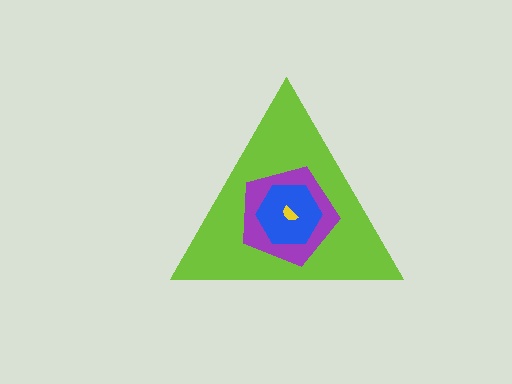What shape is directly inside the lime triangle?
The purple pentagon.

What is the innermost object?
The yellow semicircle.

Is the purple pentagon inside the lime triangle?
Yes.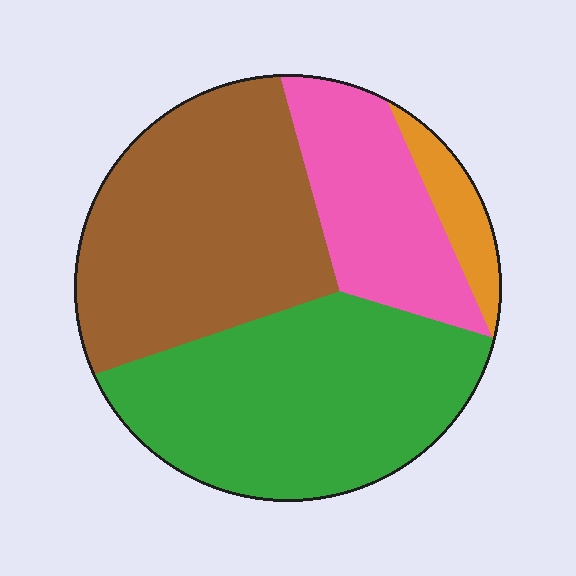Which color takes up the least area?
Orange, at roughly 5%.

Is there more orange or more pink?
Pink.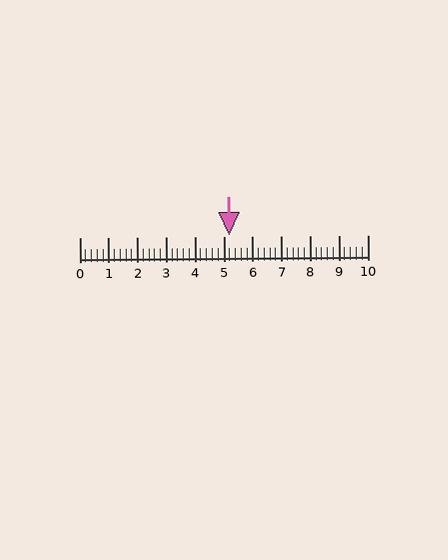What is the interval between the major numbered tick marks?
The major tick marks are spaced 1 units apart.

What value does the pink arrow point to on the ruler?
The pink arrow points to approximately 5.2.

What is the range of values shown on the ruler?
The ruler shows values from 0 to 10.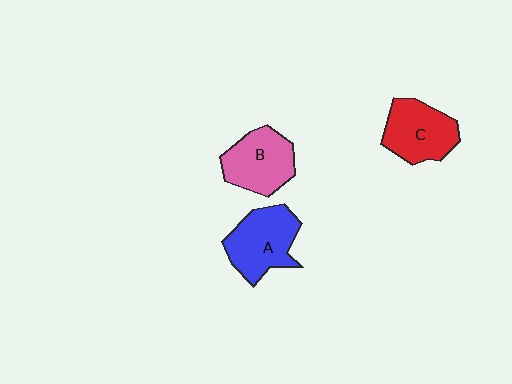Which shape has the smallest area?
Shape B (pink).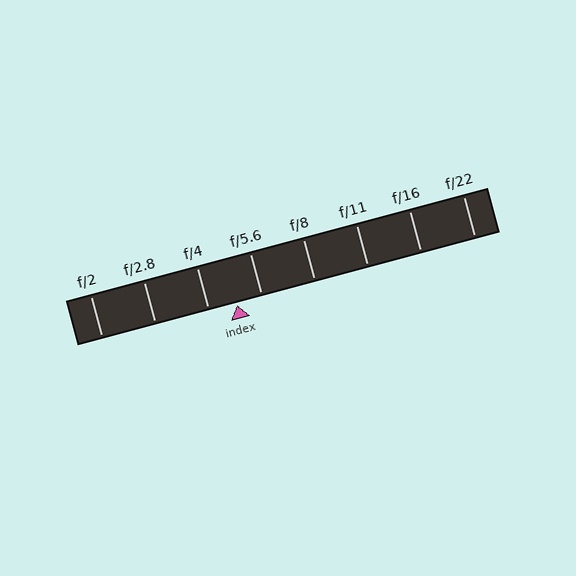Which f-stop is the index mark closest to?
The index mark is closest to f/5.6.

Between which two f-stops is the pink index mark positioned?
The index mark is between f/4 and f/5.6.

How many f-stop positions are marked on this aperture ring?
There are 8 f-stop positions marked.